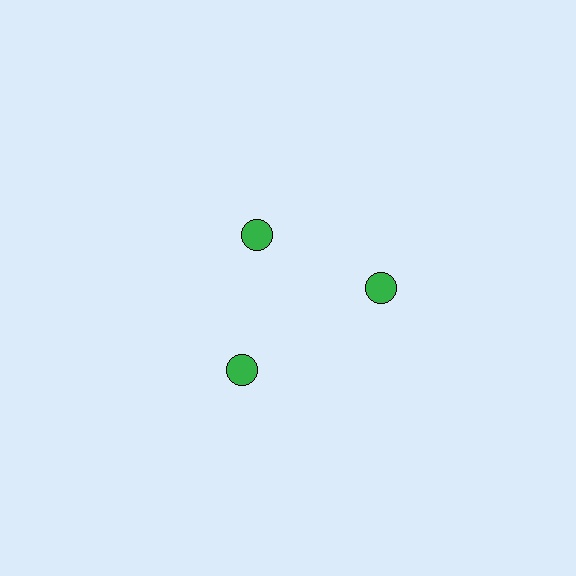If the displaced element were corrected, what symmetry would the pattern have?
It would have 3-fold rotational symmetry — the pattern would map onto itself every 120 degrees.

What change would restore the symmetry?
The symmetry would be restored by moving it outward, back onto the ring so that all 3 circles sit at equal angles and equal distance from the center.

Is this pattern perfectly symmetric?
No. The 3 green circles are arranged in a ring, but one element near the 11 o'clock position is pulled inward toward the center, breaking the 3-fold rotational symmetry.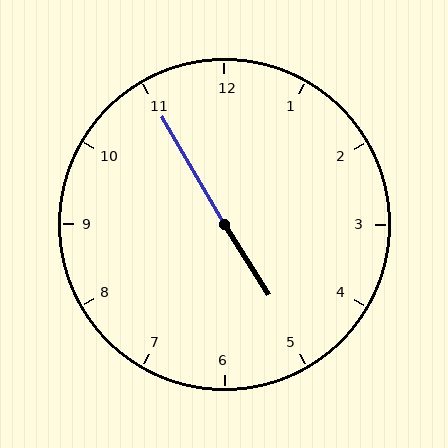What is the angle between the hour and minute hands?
Approximately 178 degrees.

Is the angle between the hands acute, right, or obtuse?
It is obtuse.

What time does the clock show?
4:55.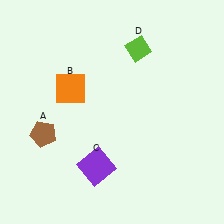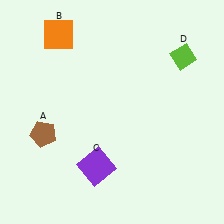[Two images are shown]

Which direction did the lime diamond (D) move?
The lime diamond (D) moved right.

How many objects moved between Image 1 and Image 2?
2 objects moved between the two images.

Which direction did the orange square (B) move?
The orange square (B) moved up.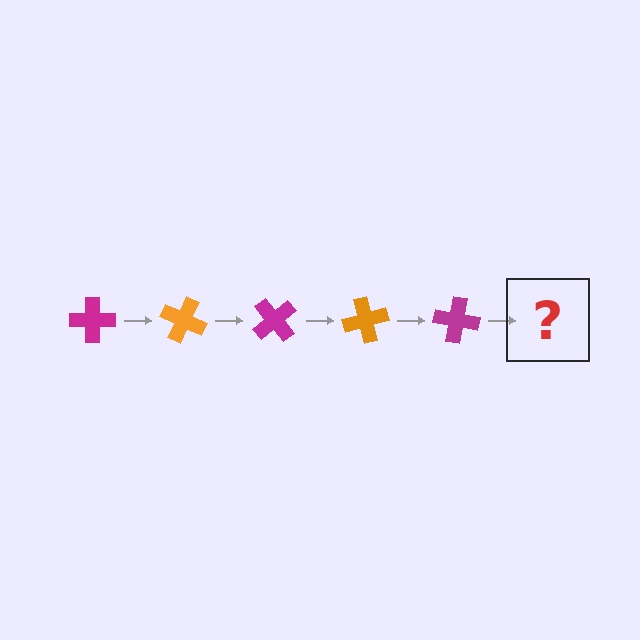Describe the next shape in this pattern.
It should be an orange cross, rotated 125 degrees from the start.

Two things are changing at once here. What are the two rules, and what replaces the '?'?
The two rules are that it rotates 25 degrees each step and the color cycles through magenta and orange. The '?' should be an orange cross, rotated 125 degrees from the start.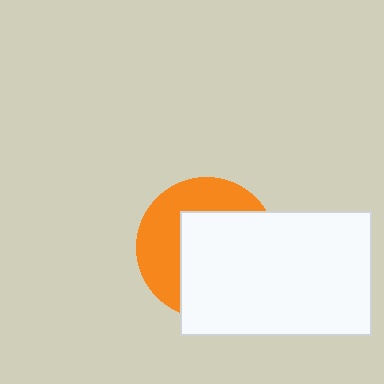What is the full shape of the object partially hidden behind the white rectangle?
The partially hidden object is an orange circle.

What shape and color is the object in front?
The object in front is a white rectangle.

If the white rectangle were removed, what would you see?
You would see the complete orange circle.